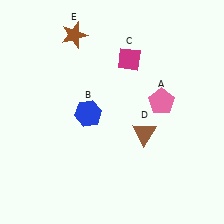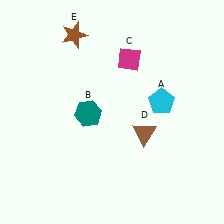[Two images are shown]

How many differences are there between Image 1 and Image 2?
There are 2 differences between the two images.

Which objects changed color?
A changed from pink to cyan. B changed from blue to teal.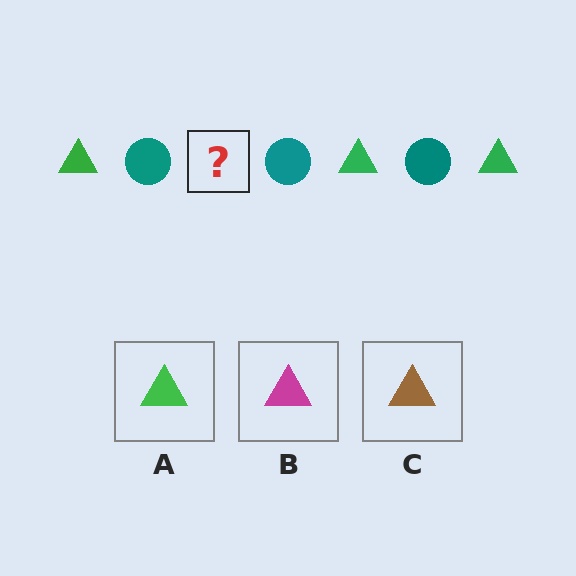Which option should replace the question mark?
Option A.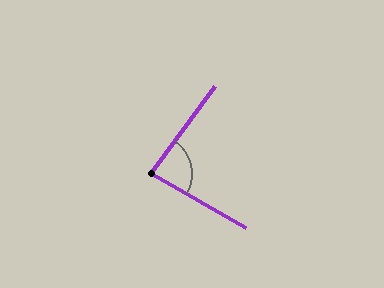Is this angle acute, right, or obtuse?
It is acute.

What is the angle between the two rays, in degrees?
Approximately 83 degrees.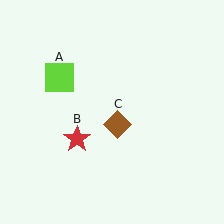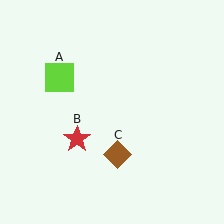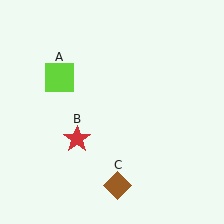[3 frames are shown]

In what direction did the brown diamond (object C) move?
The brown diamond (object C) moved down.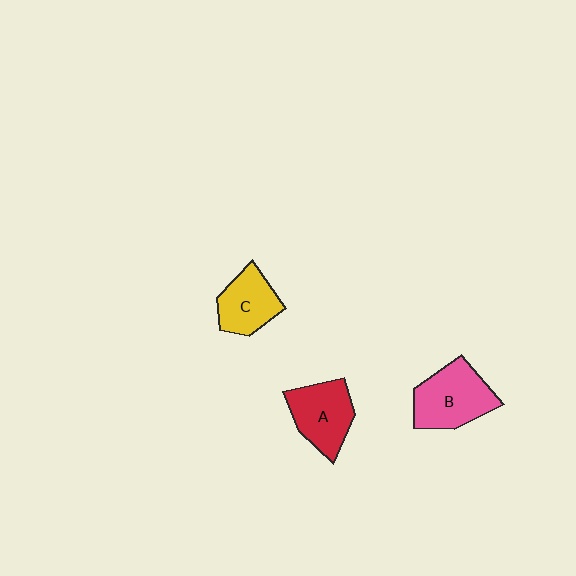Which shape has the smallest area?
Shape C (yellow).